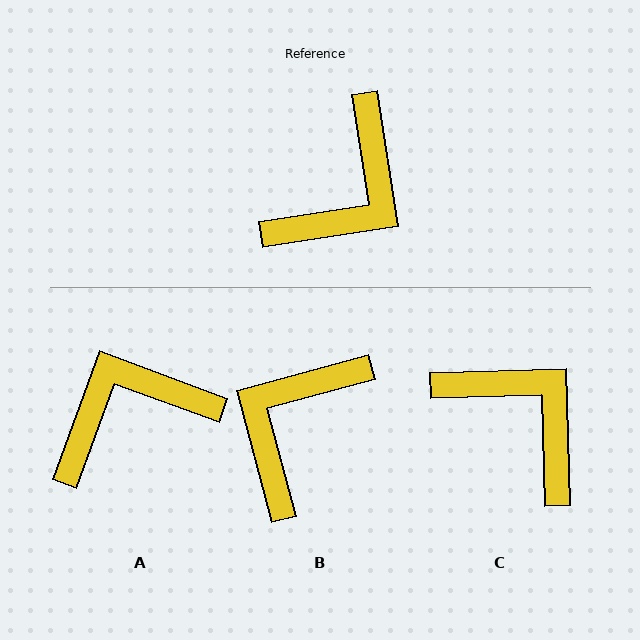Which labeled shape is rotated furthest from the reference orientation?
B, about 174 degrees away.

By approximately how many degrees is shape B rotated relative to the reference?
Approximately 174 degrees clockwise.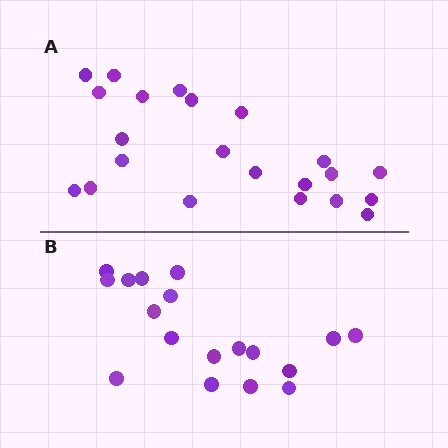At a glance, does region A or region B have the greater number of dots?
Region A (the top region) has more dots.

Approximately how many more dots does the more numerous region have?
Region A has about 4 more dots than region B.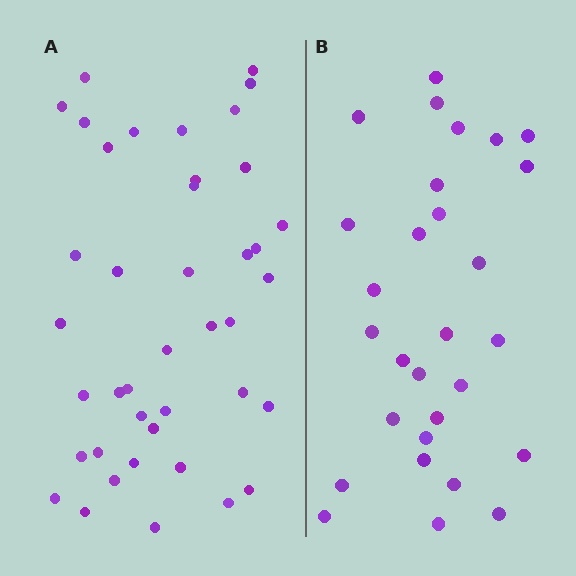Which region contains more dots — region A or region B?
Region A (the left region) has more dots.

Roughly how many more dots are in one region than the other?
Region A has roughly 12 or so more dots than region B.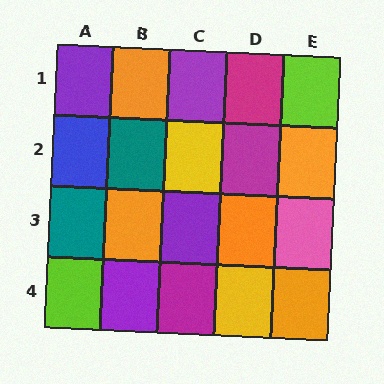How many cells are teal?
2 cells are teal.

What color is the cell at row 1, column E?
Lime.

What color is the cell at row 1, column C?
Purple.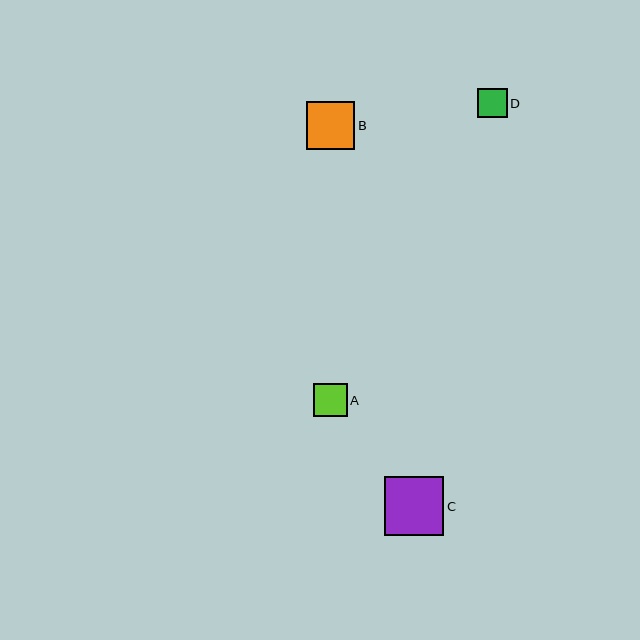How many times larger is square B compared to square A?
Square B is approximately 1.5 times the size of square A.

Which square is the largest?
Square C is the largest with a size of approximately 59 pixels.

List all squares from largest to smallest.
From largest to smallest: C, B, A, D.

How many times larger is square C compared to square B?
Square C is approximately 1.2 times the size of square B.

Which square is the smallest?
Square D is the smallest with a size of approximately 29 pixels.